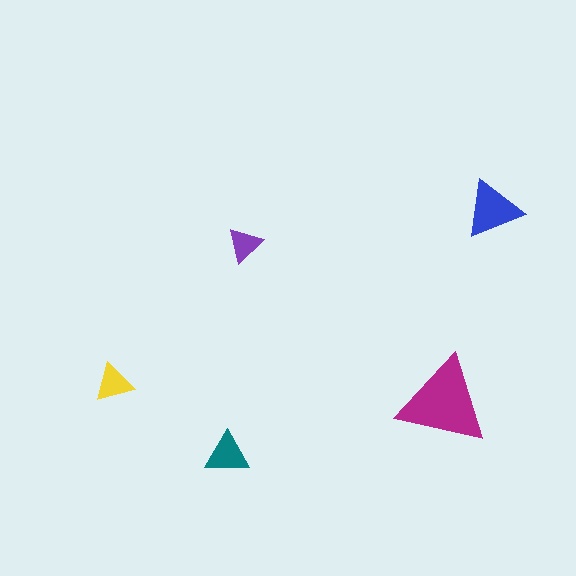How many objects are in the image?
There are 5 objects in the image.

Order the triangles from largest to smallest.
the magenta one, the blue one, the teal one, the yellow one, the purple one.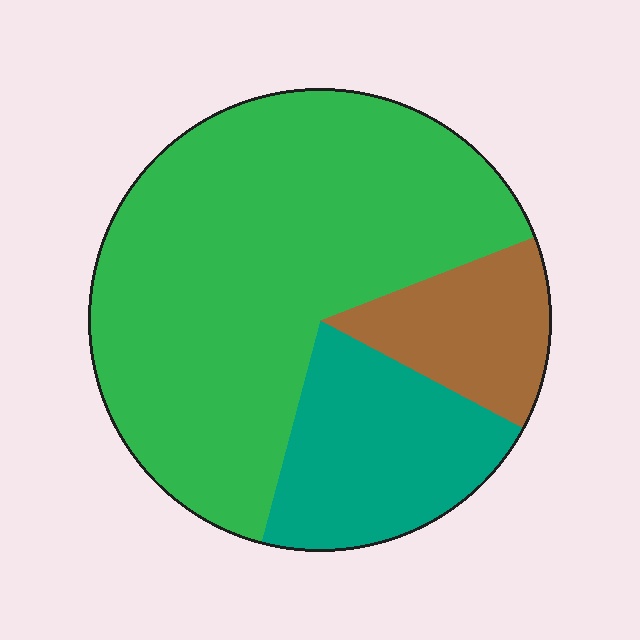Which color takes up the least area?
Brown, at roughly 15%.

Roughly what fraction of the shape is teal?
Teal takes up about one fifth (1/5) of the shape.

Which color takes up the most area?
Green, at roughly 65%.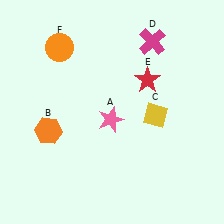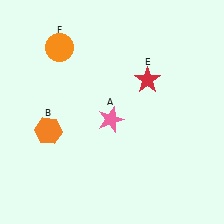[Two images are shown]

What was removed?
The yellow diamond (C), the magenta cross (D) were removed in Image 2.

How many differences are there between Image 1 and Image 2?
There are 2 differences between the two images.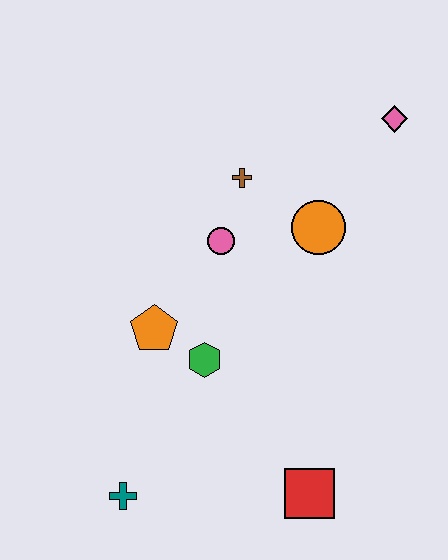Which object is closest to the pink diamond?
The orange circle is closest to the pink diamond.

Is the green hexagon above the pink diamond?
No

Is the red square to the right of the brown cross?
Yes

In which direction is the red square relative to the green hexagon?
The red square is below the green hexagon.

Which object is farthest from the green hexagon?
The pink diamond is farthest from the green hexagon.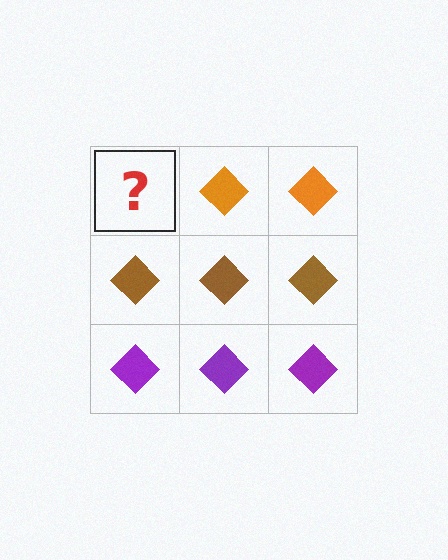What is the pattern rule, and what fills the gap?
The rule is that each row has a consistent color. The gap should be filled with an orange diamond.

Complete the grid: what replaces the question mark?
The question mark should be replaced with an orange diamond.